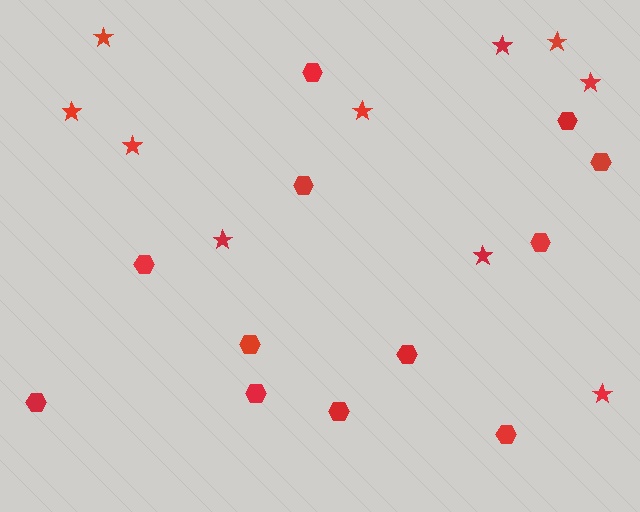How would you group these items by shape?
There are 2 groups: one group of hexagons (12) and one group of stars (10).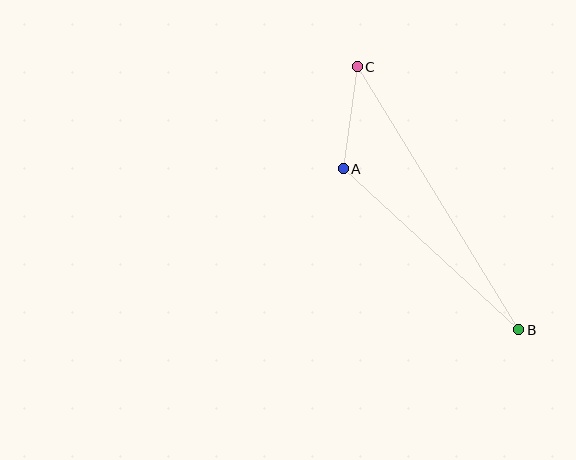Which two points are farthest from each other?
Points B and C are farthest from each other.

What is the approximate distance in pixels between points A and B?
The distance between A and B is approximately 238 pixels.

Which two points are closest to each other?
Points A and C are closest to each other.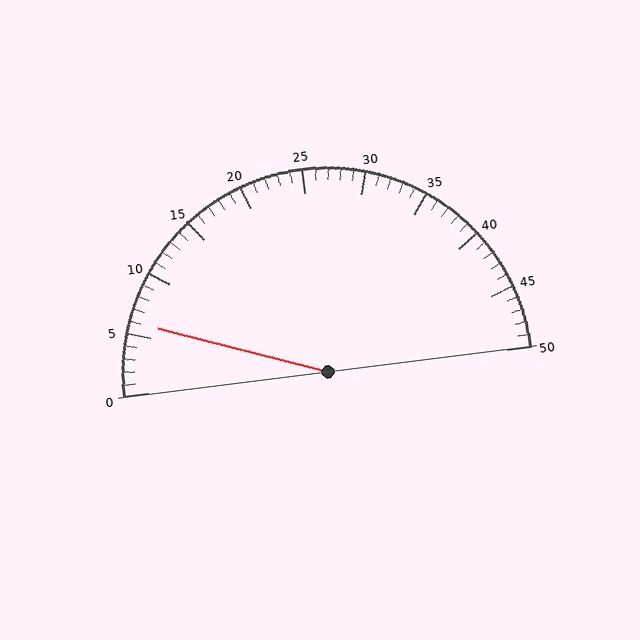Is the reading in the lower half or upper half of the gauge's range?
The reading is in the lower half of the range (0 to 50).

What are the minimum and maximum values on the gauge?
The gauge ranges from 0 to 50.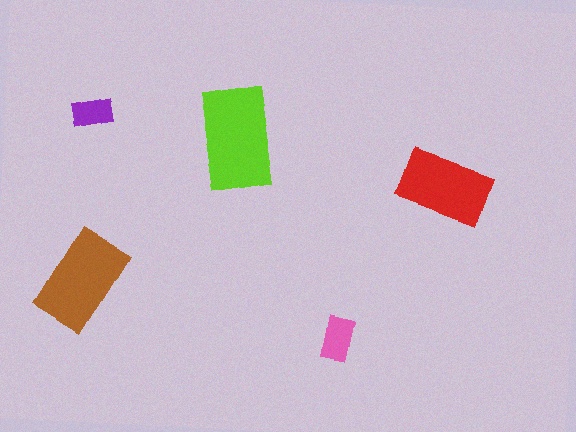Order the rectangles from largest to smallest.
the lime one, the brown one, the red one, the pink one, the purple one.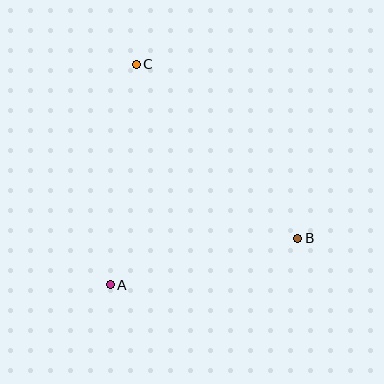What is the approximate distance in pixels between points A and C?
The distance between A and C is approximately 222 pixels.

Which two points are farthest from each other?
Points B and C are farthest from each other.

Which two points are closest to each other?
Points A and B are closest to each other.